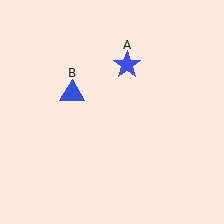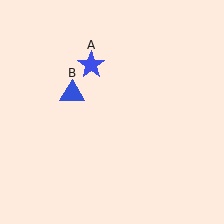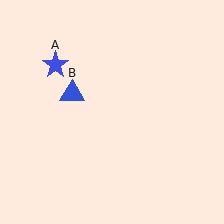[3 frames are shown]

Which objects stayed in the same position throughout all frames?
Blue triangle (object B) remained stationary.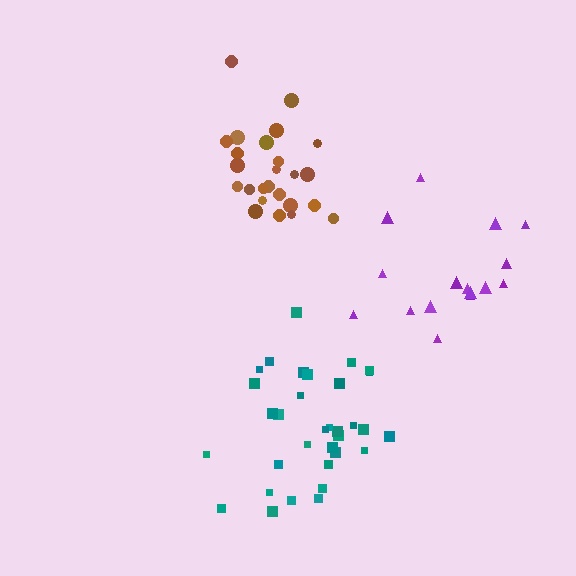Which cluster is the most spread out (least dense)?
Purple.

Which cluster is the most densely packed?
Teal.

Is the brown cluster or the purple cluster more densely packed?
Brown.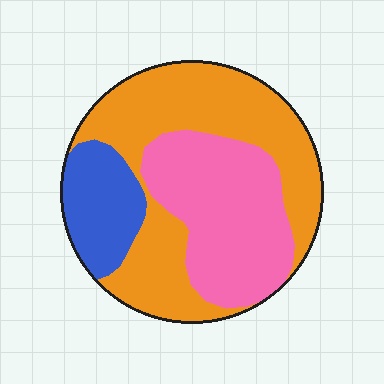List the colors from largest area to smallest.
From largest to smallest: orange, pink, blue.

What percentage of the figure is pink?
Pink covers about 35% of the figure.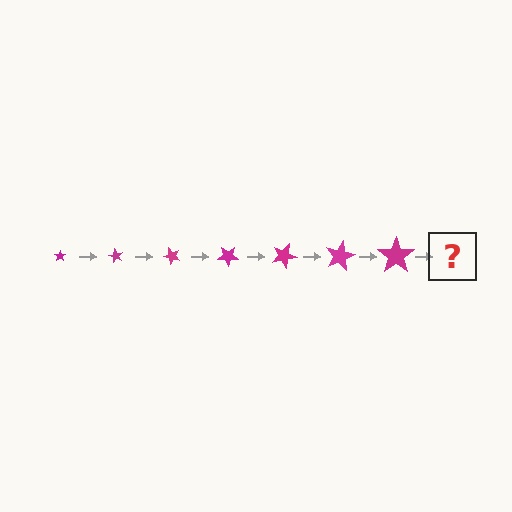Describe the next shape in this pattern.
It should be a star, larger than the previous one and rotated 420 degrees from the start.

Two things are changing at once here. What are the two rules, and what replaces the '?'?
The two rules are that the star grows larger each step and it rotates 60 degrees each step. The '?' should be a star, larger than the previous one and rotated 420 degrees from the start.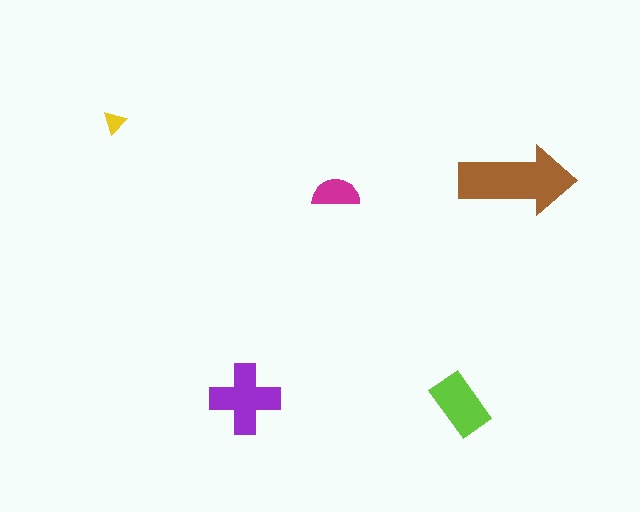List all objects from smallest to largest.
The yellow triangle, the magenta semicircle, the lime rectangle, the purple cross, the brown arrow.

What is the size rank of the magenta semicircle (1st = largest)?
4th.